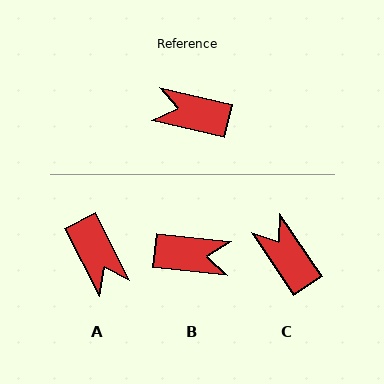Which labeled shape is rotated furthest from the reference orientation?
B, about 173 degrees away.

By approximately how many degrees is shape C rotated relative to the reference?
Approximately 42 degrees clockwise.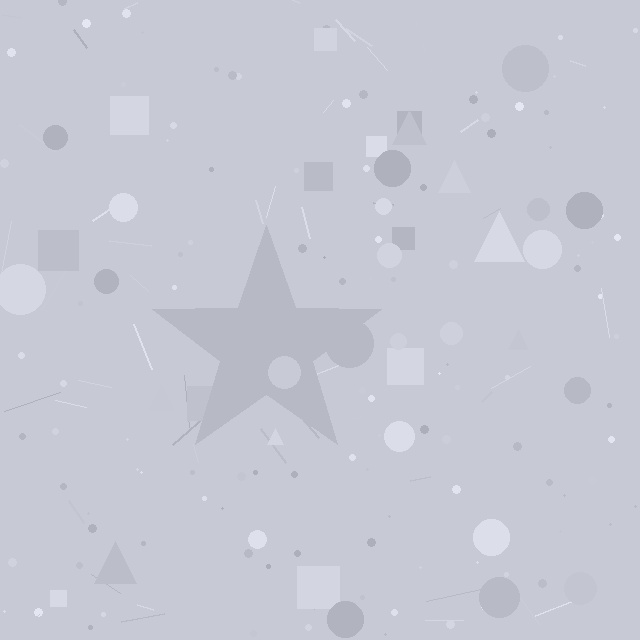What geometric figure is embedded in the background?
A star is embedded in the background.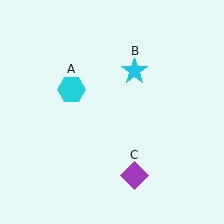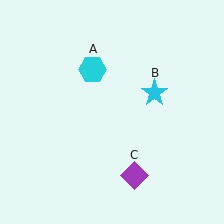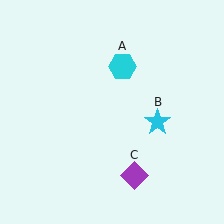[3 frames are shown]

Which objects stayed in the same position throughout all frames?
Purple diamond (object C) remained stationary.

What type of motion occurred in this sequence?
The cyan hexagon (object A), cyan star (object B) rotated clockwise around the center of the scene.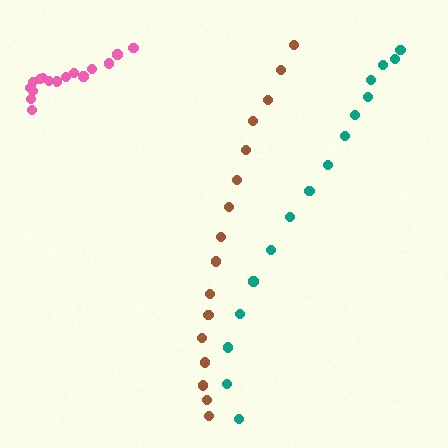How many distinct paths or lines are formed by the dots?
There are 3 distinct paths.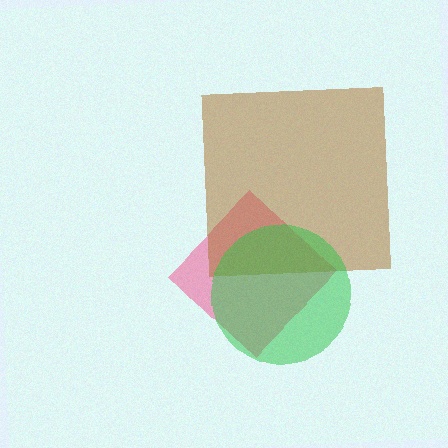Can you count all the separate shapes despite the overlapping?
Yes, there are 3 separate shapes.